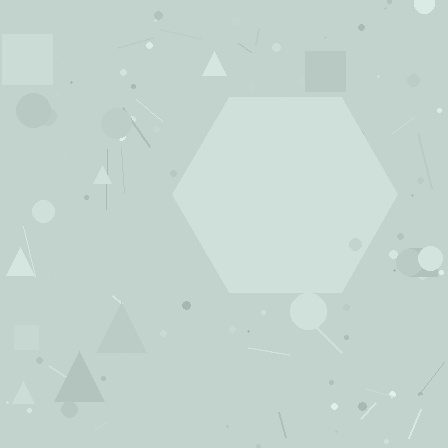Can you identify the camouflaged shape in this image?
The camouflaged shape is a hexagon.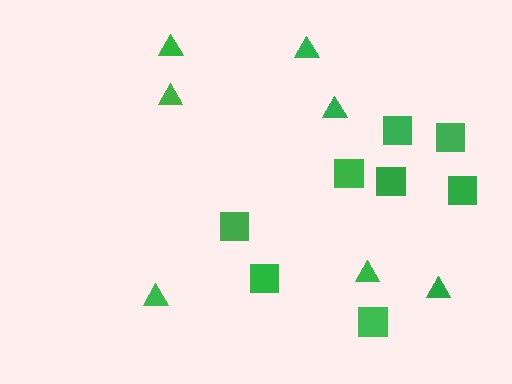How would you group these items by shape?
There are 2 groups: one group of triangles (7) and one group of squares (8).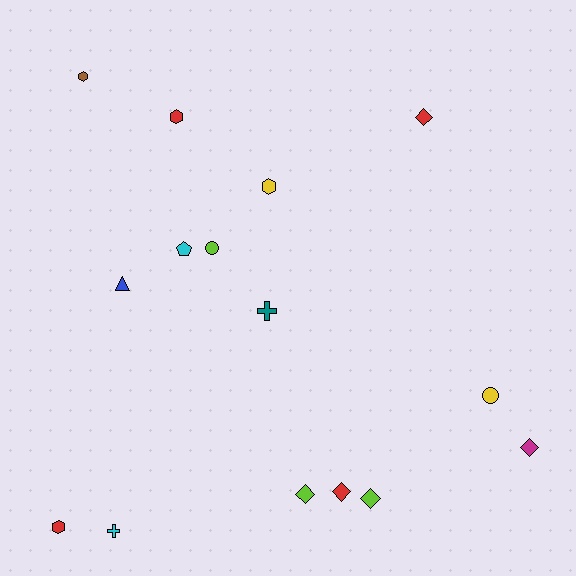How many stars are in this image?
There are no stars.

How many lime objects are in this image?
There are 3 lime objects.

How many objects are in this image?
There are 15 objects.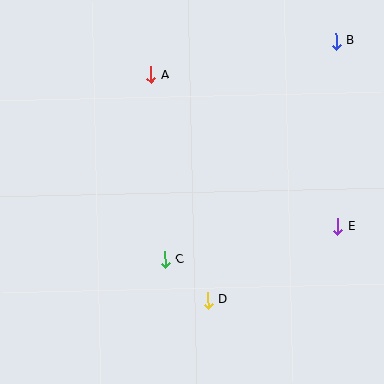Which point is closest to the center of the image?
Point C at (165, 259) is closest to the center.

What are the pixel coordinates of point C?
Point C is at (165, 259).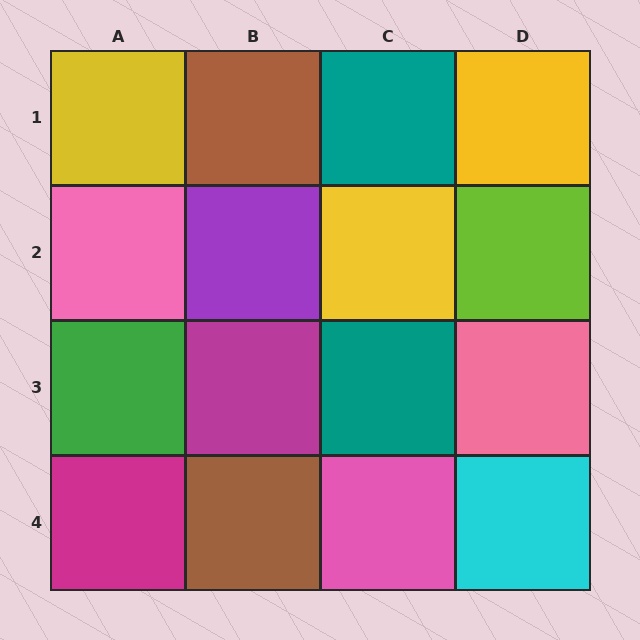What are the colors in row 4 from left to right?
Magenta, brown, pink, cyan.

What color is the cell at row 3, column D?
Pink.